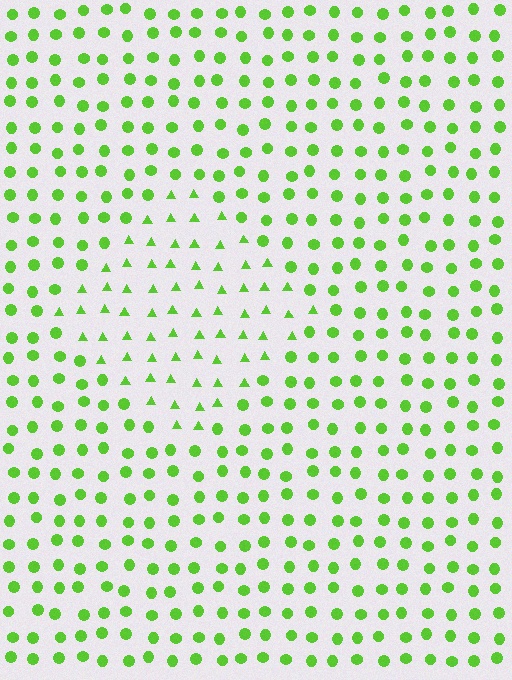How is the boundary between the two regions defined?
The boundary is defined by a change in element shape: triangles inside vs. circles outside. All elements share the same color and spacing.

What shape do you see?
I see a diamond.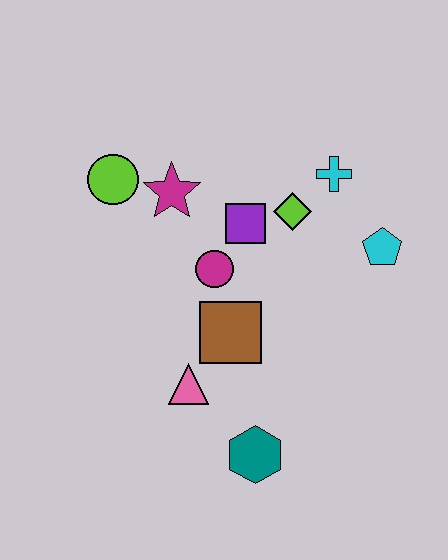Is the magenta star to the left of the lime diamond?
Yes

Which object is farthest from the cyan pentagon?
The lime circle is farthest from the cyan pentagon.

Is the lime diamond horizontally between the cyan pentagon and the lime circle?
Yes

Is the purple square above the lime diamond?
No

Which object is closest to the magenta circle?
The purple square is closest to the magenta circle.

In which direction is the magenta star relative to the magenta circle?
The magenta star is above the magenta circle.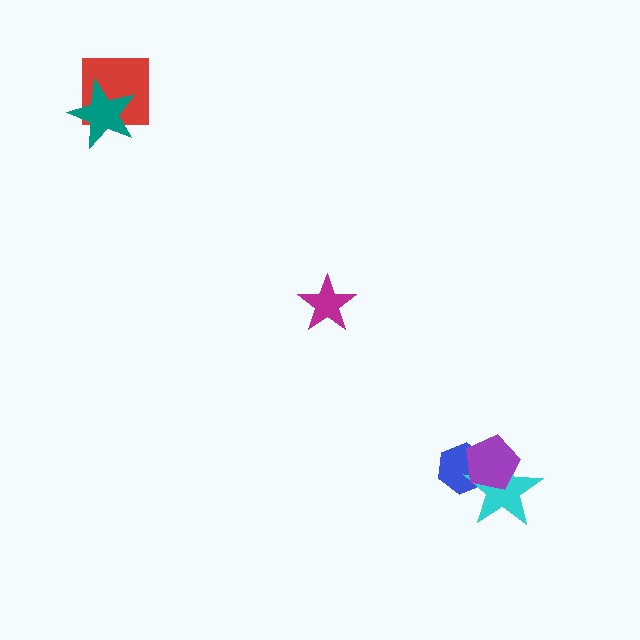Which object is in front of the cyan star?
The purple pentagon is in front of the cyan star.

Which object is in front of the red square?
The teal star is in front of the red square.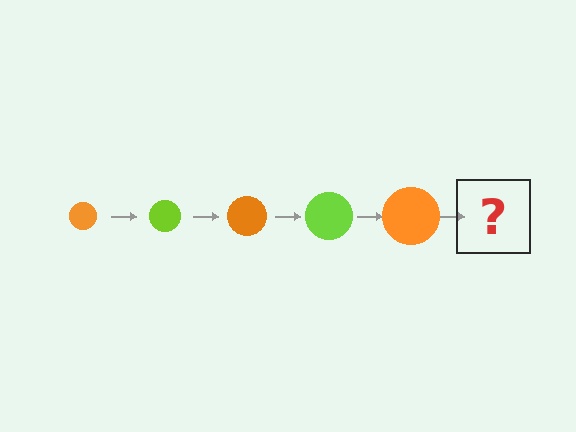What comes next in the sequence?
The next element should be a lime circle, larger than the previous one.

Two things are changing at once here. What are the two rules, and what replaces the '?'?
The two rules are that the circle grows larger each step and the color cycles through orange and lime. The '?' should be a lime circle, larger than the previous one.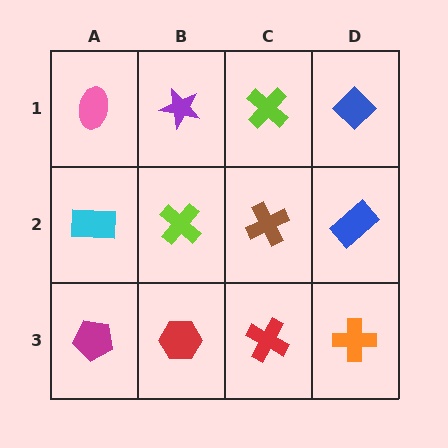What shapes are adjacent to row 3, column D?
A blue rectangle (row 2, column D), a red cross (row 3, column C).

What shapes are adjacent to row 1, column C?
A brown cross (row 2, column C), a purple star (row 1, column B), a blue diamond (row 1, column D).